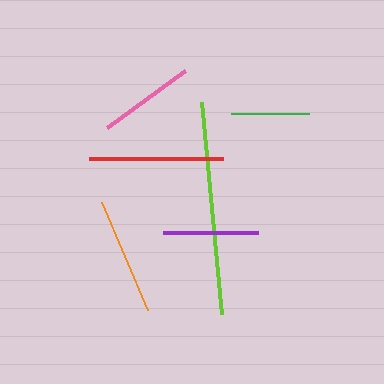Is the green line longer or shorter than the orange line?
The orange line is longer than the green line.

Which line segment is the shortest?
The green line is the shortest at approximately 78 pixels.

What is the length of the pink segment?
The pink segment is approximately 97 pixels long.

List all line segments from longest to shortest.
From longest to shortest: lime, red, orange, pink, purple, green.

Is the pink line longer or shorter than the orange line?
The orange line is longer than the pink line.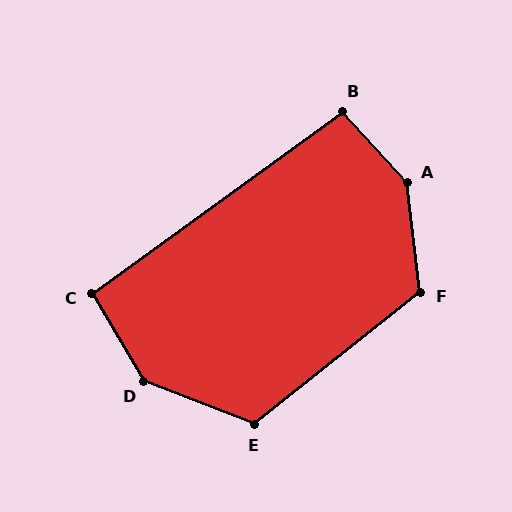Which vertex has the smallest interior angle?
C, at approximately 96 degrees.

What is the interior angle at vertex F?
Approximately 122 degrees (obtuse).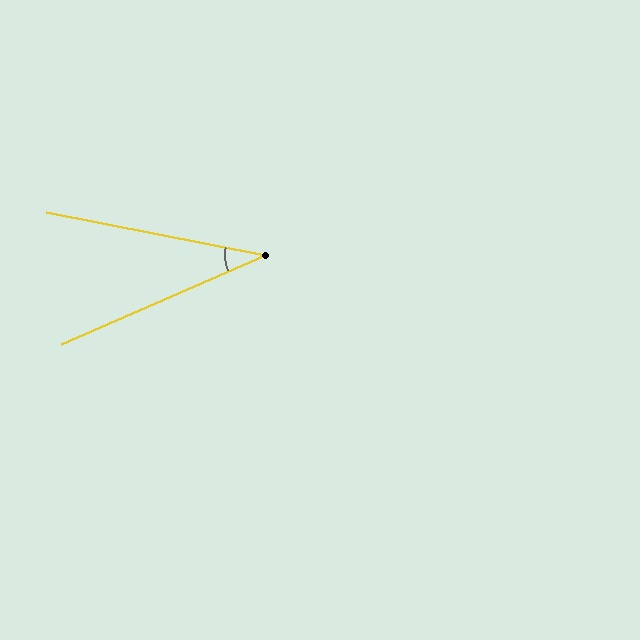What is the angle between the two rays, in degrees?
Approximately 35 degrees.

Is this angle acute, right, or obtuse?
It is acute.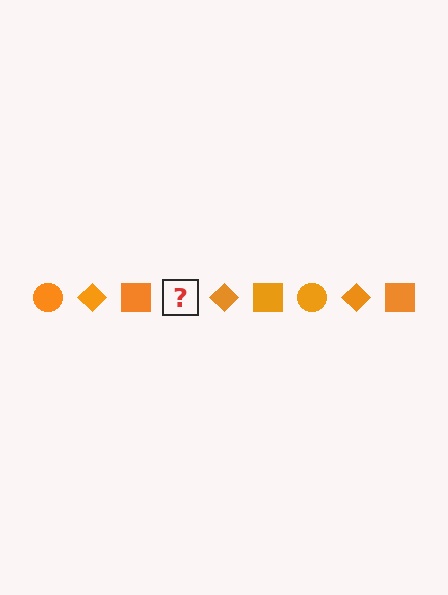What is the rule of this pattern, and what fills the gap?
The rule is that the pattern cycles through circle, diamond, square shapes in orange. The gap should be filled with an orange circle.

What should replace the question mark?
The question mark should be replaced with an orange circle.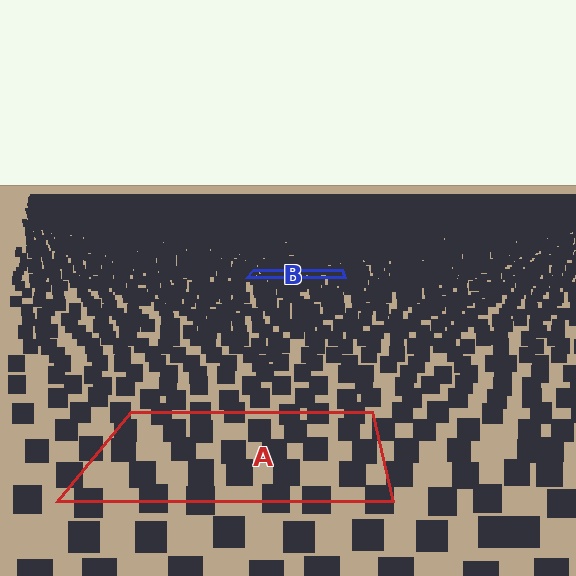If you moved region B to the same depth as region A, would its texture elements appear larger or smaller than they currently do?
They would appear larger. At a closer depth, the same texture elements are projected at a bigger on-screen size.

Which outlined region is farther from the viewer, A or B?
Region B is farther from the viewer — the texture elements inside it appear smaller and more densely packed.